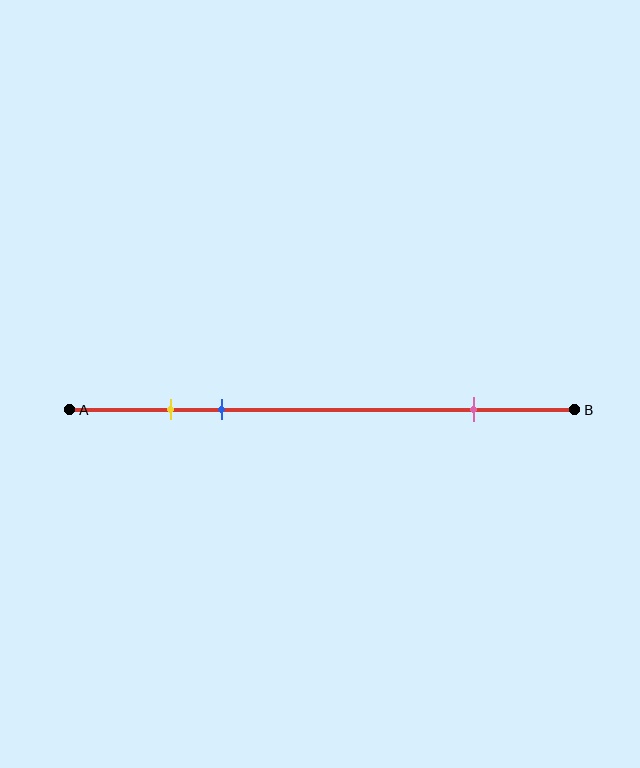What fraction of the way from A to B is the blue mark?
The blue mark is approximately 30% (0.3) of the way from A to B.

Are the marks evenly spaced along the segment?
No, the marks are not evenly spaced.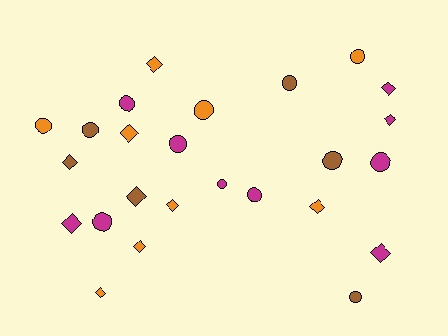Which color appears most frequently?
Magenta, with 10 objects.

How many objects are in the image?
There are 25 objects.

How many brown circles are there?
There are 4 brown circles.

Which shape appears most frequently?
Circle, with 13 objects.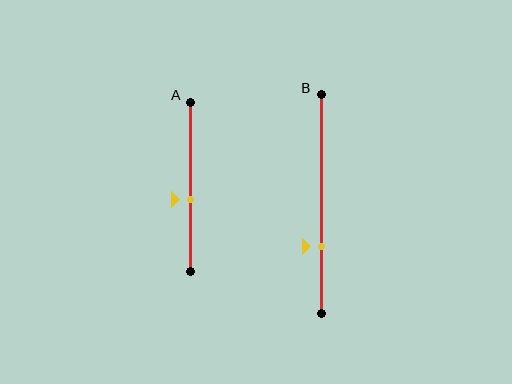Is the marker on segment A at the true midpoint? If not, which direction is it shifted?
No, the marker on segment A is shifted downward by about 7% of the segment length.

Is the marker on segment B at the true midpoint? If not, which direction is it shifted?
No, the marker on segment B is shifted downward by about 19% of the segment length.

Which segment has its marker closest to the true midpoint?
Segment A has its marker closest to the true midpoint.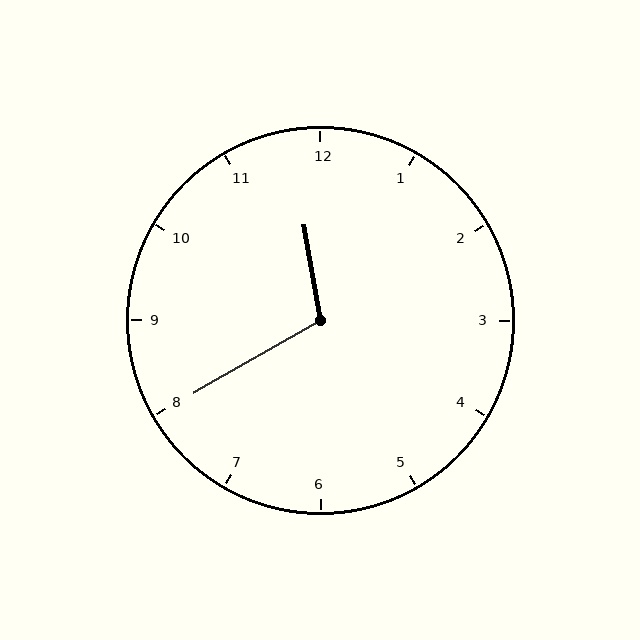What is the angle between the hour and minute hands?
Approximately 110 degrees.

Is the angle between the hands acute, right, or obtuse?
It is obtuse.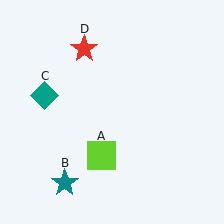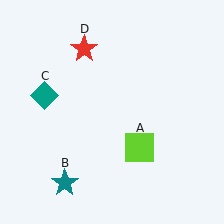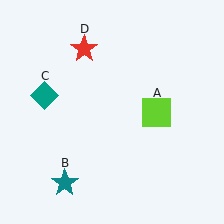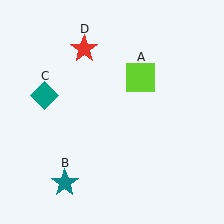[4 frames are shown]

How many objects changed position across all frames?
1 object changed position: lime square (object A).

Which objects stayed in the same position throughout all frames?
Teal star (object B) and teal diamond (object C) and red star (object D) remained stationary.